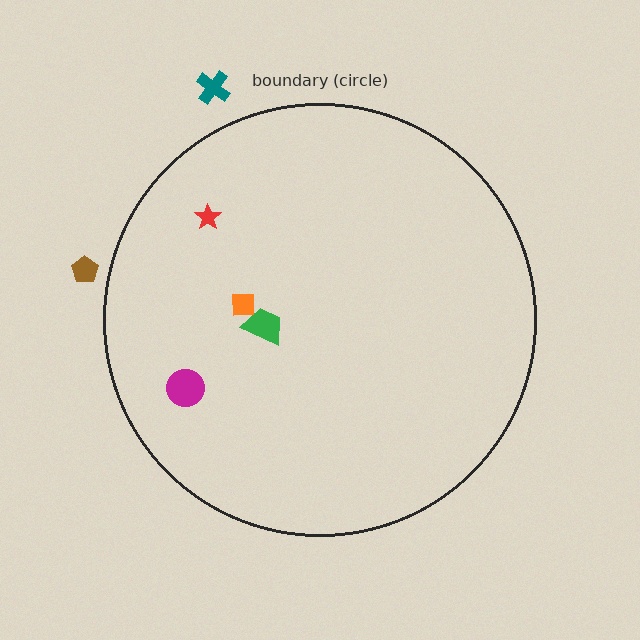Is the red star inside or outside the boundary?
Inside.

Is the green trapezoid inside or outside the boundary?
Inside.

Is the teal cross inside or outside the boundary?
Outside.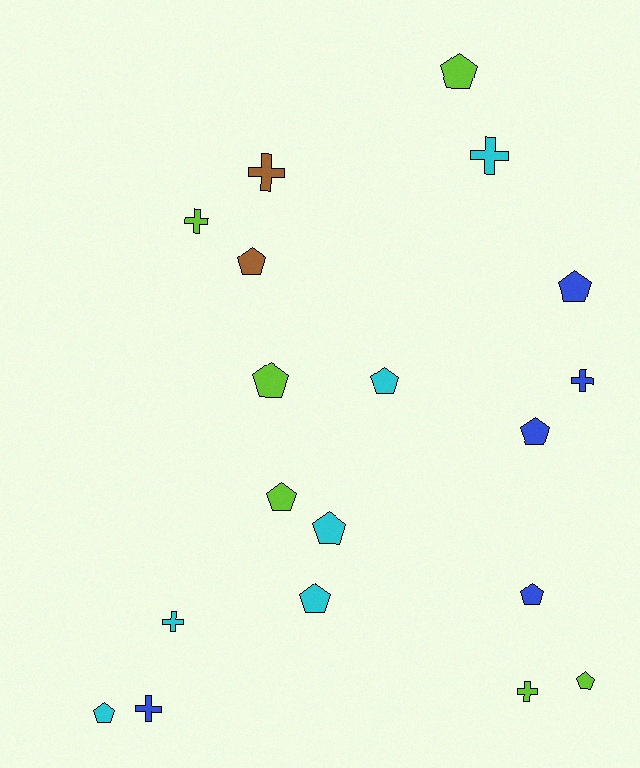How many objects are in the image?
There are 19 objects.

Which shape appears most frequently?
Pentagon, with 12 objects.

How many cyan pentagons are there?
There are 4 cyan pentagons.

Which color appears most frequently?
Lime, with 6 objects.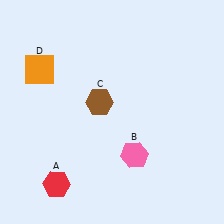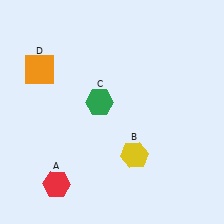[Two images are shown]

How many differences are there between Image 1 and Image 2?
There are 2 differences between the two images.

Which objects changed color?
B changed from pink to yellow. C changed from brown to green.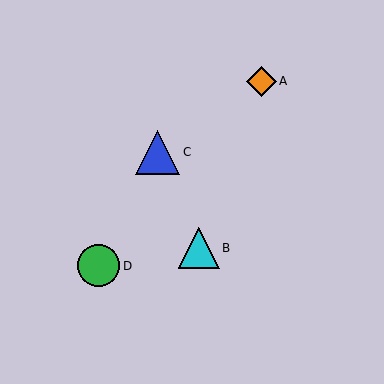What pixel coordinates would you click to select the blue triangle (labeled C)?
Click at (157, 152) to select the blue triangle C.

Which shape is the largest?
The blue triangle (labeled C) is the largest.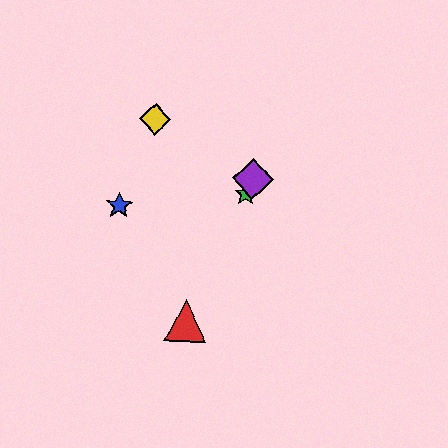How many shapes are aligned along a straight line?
3 shapes (the red triangle, the green star, the purple diamond) are aligned along a straight line.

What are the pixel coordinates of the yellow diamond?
The yellow diamond is at (155, 119).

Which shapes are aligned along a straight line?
The red triangle, the green star, the purple diamond are aligned along a straight line.